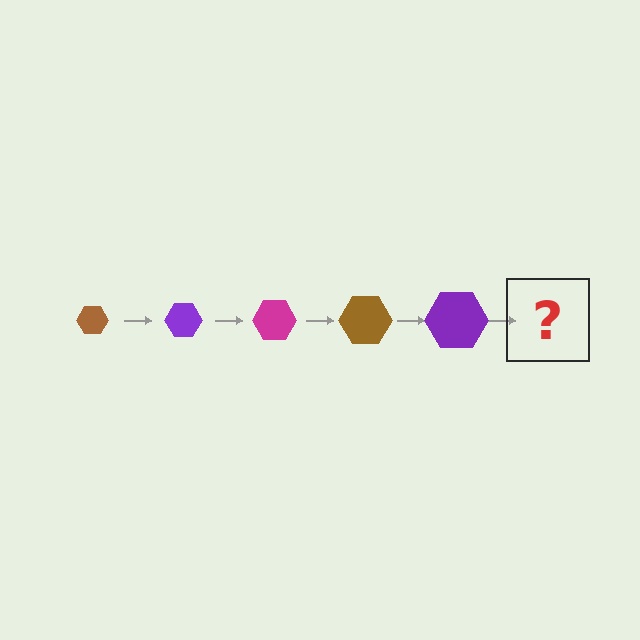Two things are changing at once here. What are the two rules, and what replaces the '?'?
The two rules are that the hexagon grows larger each step and the color cycles through brown, purple, and magenta. The '?' should be a magenta hexagon, larger than the previous one.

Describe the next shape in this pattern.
It should be a magenta hexagon, larger than the previous one.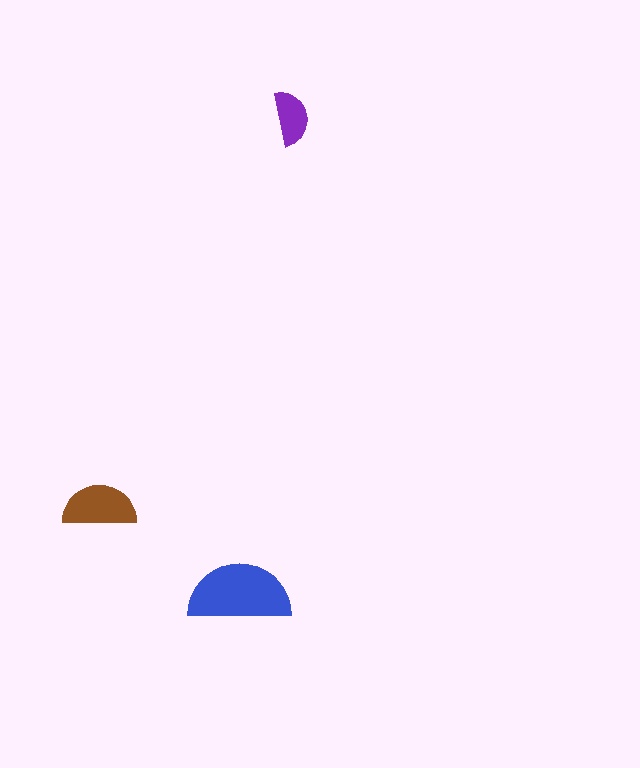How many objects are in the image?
There are 3 objects in the image.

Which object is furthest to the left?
The brown semicircle is leftmost.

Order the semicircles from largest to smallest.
the blue one, the brown one, the purple one.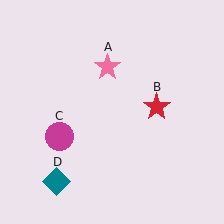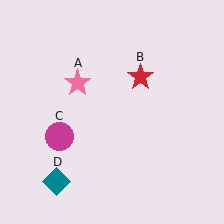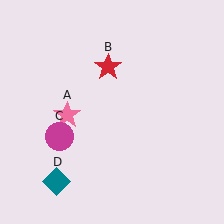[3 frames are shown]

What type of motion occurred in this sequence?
The pink star (object A), red star (object B) rotated counterclockwise around the center of the scene.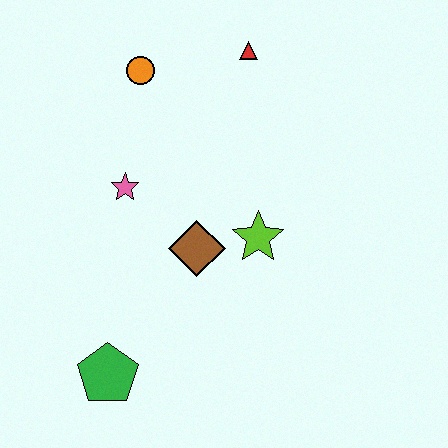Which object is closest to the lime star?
The brown diamond is closest to the lime star.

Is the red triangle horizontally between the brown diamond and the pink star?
No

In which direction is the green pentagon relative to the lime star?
The green pentagon is to the left of the lime star.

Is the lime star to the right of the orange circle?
Yes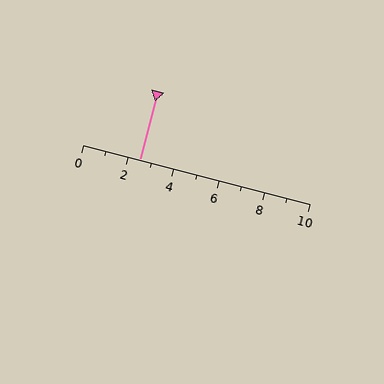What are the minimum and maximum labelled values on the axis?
The axis runs from 0 to 10.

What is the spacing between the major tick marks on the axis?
The major ticks are spaced 2 apart.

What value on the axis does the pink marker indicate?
The marker indicates approximately 2.5.